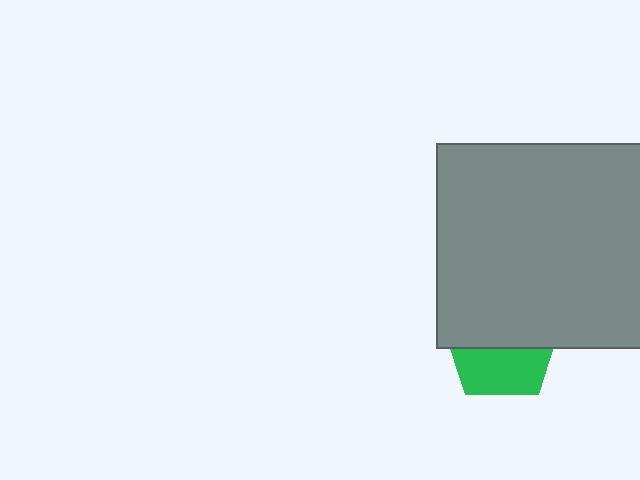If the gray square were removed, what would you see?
You would see the complete green pentagon.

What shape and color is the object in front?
The object in front is a gray square.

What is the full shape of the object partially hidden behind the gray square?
The partially hidden object is a green pentagon.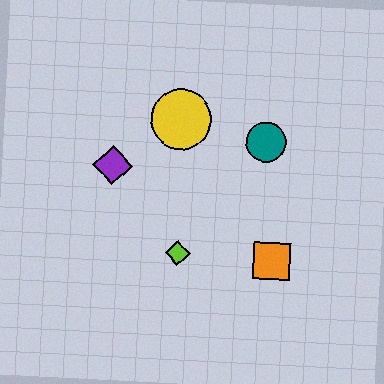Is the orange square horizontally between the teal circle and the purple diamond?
No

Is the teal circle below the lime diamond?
No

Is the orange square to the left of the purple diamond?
No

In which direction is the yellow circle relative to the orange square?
The yellow circle is above the orange square.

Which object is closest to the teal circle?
The yellow circle is closest to the teal circle.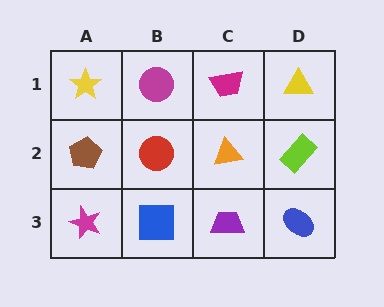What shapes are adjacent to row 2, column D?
A yellow triangle (row 1, column D), a blue ellipse (row 3, column D), an orange triangle (row 2, column C).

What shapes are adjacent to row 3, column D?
A lime rectangle (row 2, column D), a purple trapezoid (row 3, column C).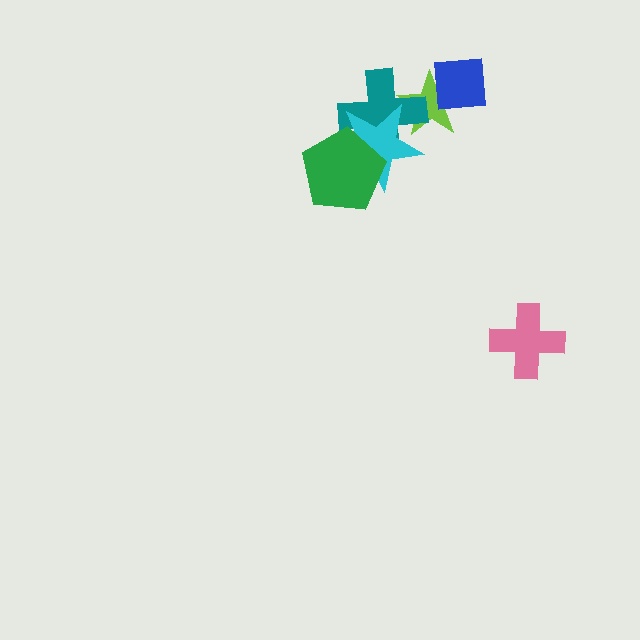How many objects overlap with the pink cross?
0 objects overlap with the pink cross.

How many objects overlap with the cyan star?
3 objects overlap with the cyan star.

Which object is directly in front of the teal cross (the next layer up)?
The cyan star is directly in front of the teal cross.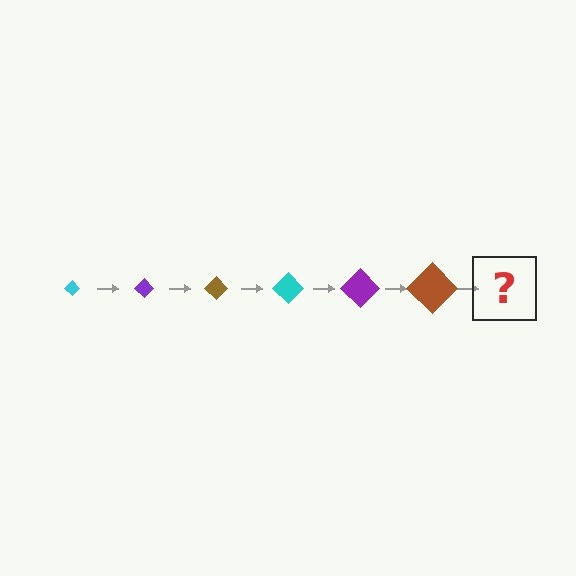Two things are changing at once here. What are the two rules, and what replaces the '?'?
The two rules are that the diamond grows larger each step and the color cycles through cyan, purple, and brown. The '?' should be a cyan diamond, larger than the previous one.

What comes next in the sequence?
The next element should be a cyan diamond, larger than the previous one.